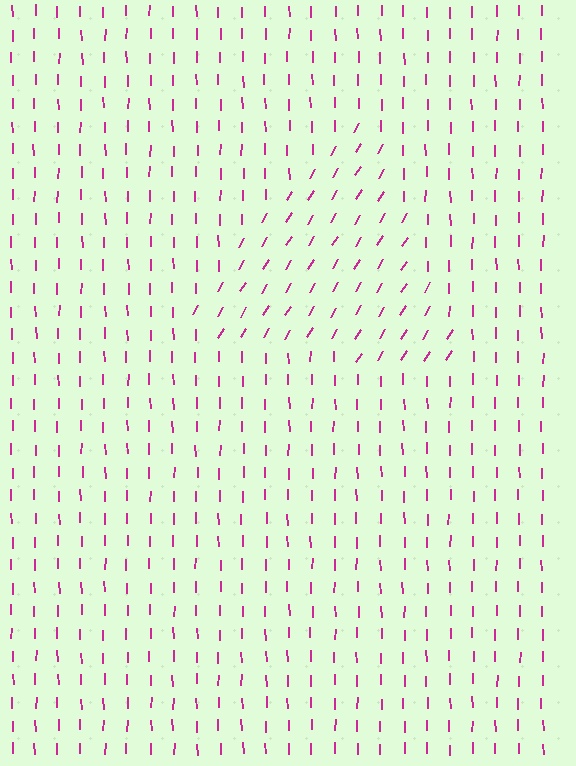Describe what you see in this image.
The image is filled with small magenta line segments. A triangle region in the image has lines oriented differently from the surrounding lines, creating a visible texture boundary.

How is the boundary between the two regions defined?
The boundary is defined purely by a change in line orientation (approximately 32 degrees difference). All lines are the same color and thickness.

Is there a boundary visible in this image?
Yes, there is a texture boundary formed by a change in line orientation.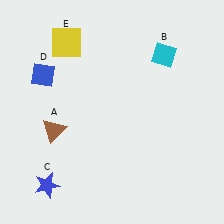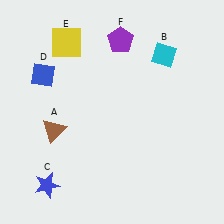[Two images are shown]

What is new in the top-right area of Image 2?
A purple pentagon (F) was added in the top-right area of Image 2.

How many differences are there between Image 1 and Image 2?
There is 1 difference between the two images.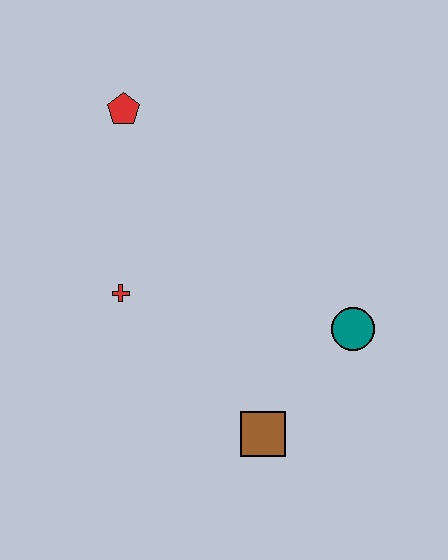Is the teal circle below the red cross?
Yes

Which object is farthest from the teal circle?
The red pentagon is farthest from the teal circle.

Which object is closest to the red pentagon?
The red cross is closest to the red pentagon.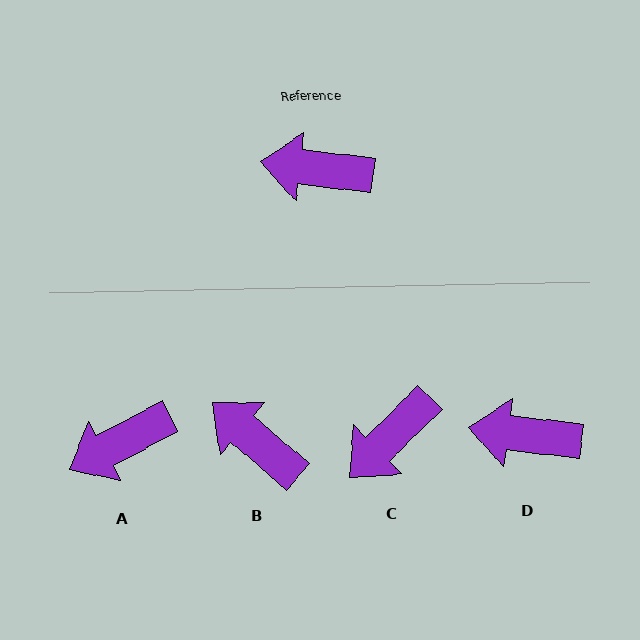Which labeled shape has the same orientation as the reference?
D.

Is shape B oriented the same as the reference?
No, it is off by about 34 degrees.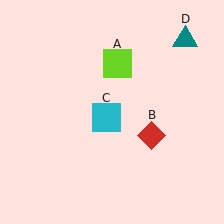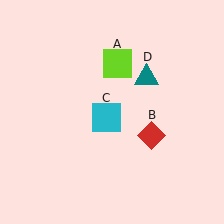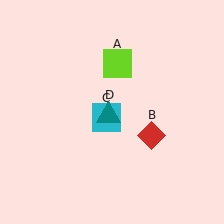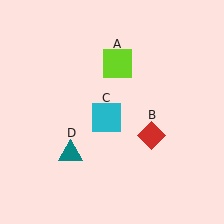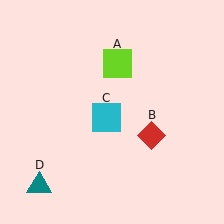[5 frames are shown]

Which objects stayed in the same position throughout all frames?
Lime square (object A) and red diamond (object B) and cyan square (object C) remained stationary.